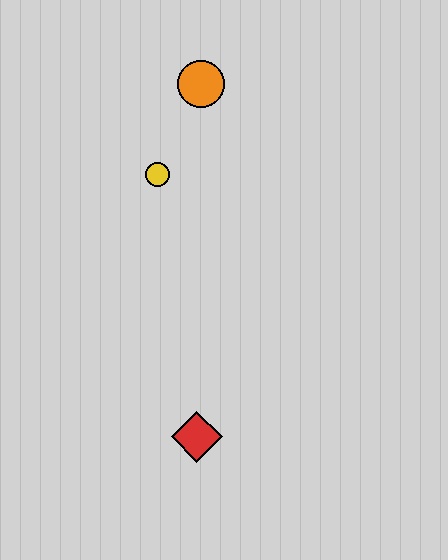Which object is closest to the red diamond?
The yellow circle is closest to the red diamond.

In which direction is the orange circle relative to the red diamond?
The orange circle is above the red diamond.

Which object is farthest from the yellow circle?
The red diamond is farthest from the yellow circle.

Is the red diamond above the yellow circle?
No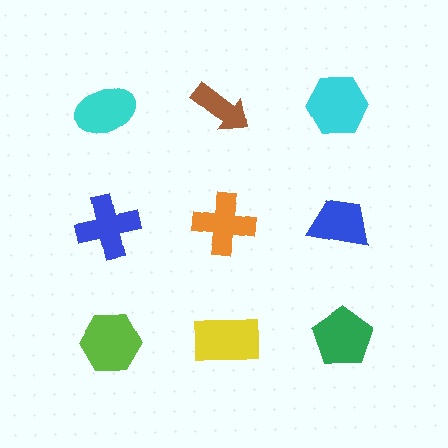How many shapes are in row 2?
3 shapes.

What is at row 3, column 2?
A yellow rectangle.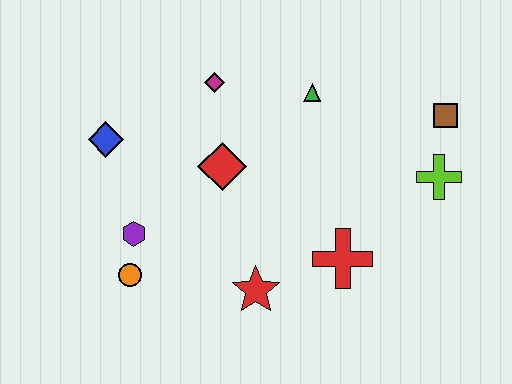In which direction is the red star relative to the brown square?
The red star is to the left of the brown square.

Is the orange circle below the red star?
No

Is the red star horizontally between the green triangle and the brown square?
No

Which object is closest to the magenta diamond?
The red diamond is closest to the magenta diamond.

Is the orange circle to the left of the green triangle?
Yes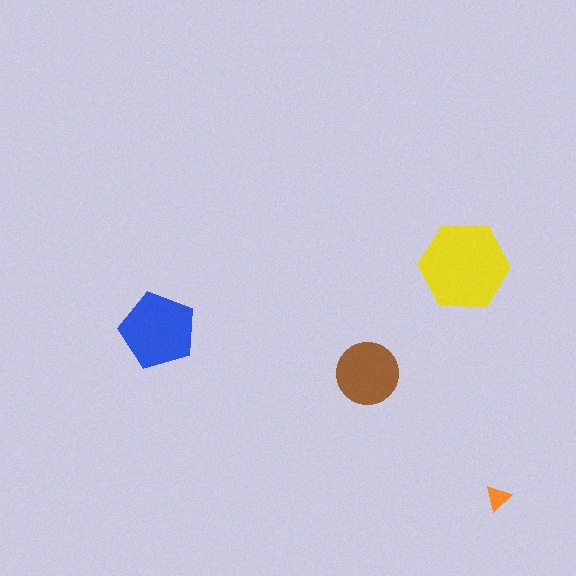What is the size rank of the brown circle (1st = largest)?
3rd.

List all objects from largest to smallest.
The yellow hexagon, the blue pentagon, the brown circle, the orange triangle.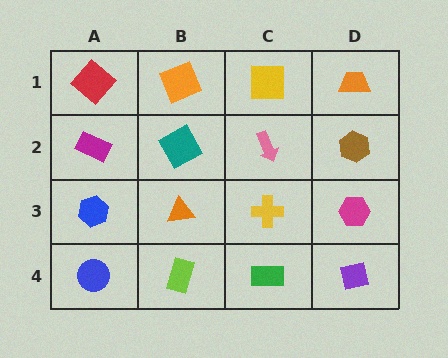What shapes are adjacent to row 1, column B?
A teal square (row 2, column B), a red diamond (row 1, column A), a yellow square (row 1, column C).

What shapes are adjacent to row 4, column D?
A magenta hexagon (row 3, column D), a green rectangle (row 4, column C).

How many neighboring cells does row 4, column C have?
3.